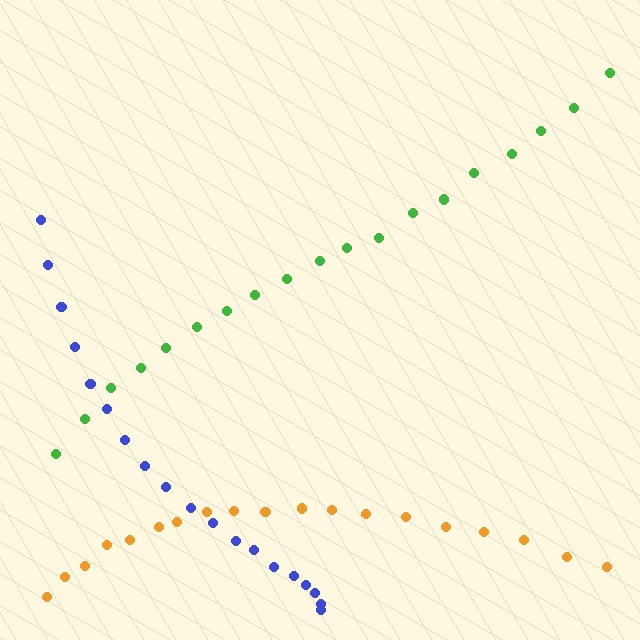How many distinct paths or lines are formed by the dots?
There are 3 distinct paths.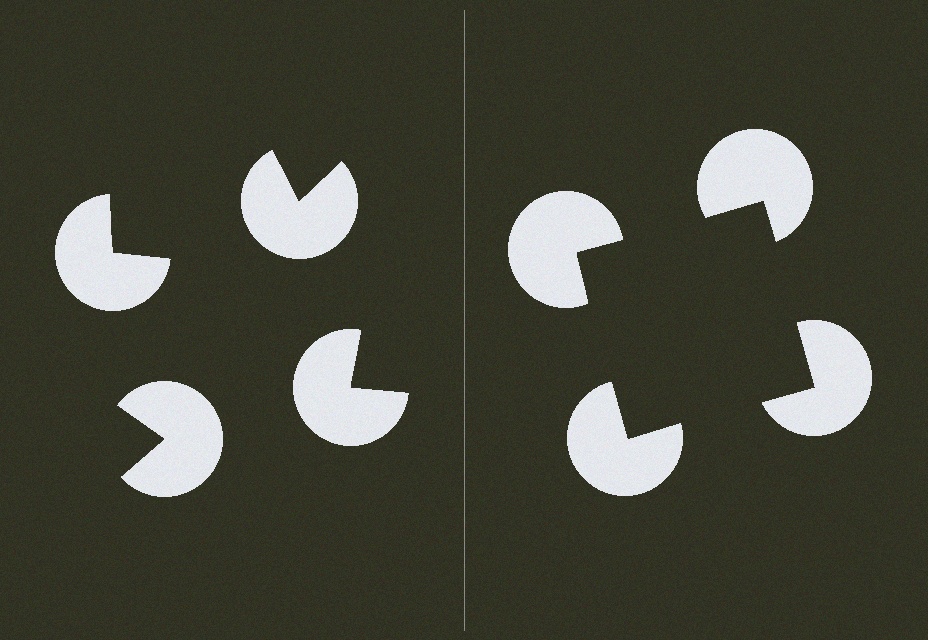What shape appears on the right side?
An illusory square.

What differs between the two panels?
The pac-man discs are positioned identically on both sides; only the wedge orientations differ. On the right they align to a square; on the left they are misaligned.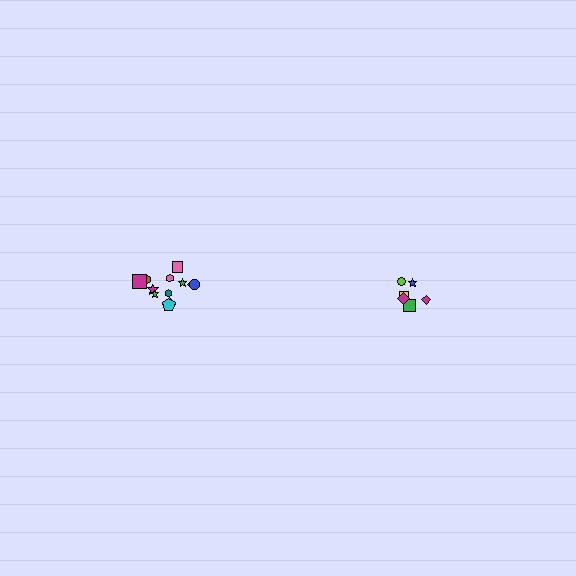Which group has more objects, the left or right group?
The left group.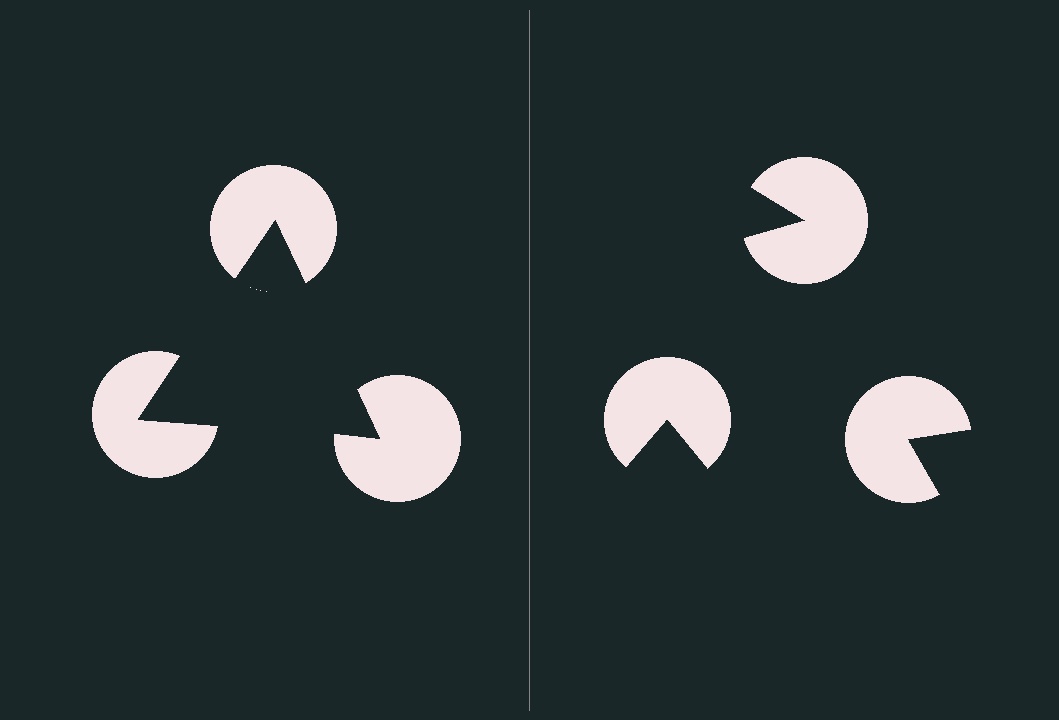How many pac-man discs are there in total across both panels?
6 — 3 on each side.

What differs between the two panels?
The pac-man discs are positioned identically on both sides; only the wedge orientations differ. On the left they align to a triangle; on the right they are misaligned.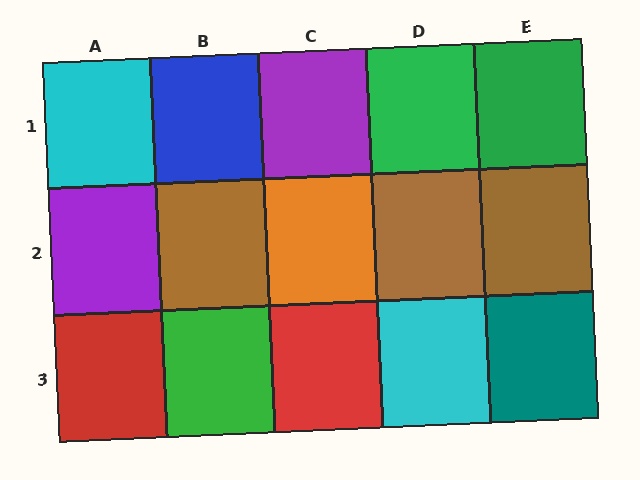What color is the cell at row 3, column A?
Red.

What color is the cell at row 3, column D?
Cyan.